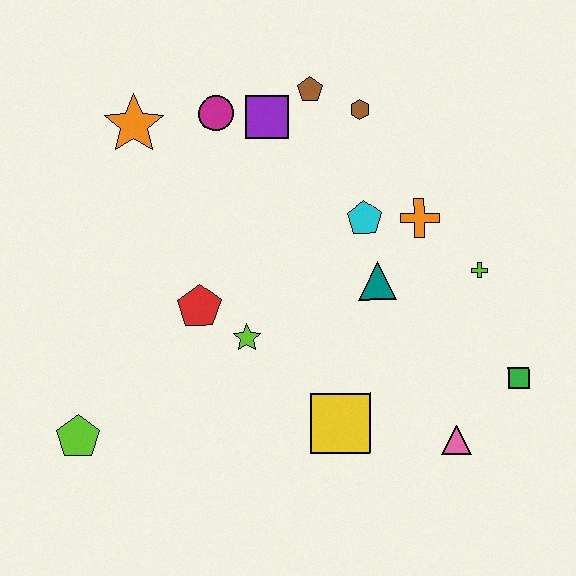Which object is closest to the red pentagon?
The lime star is closest to the red pentagon.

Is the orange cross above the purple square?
No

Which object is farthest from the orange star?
The green square is farthest from the orange star.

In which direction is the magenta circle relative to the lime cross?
The magenta circle is to the left of the lime cross.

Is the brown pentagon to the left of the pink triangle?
Yes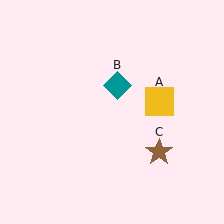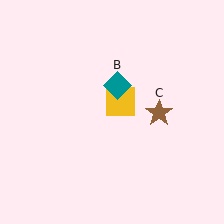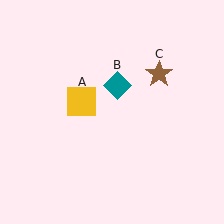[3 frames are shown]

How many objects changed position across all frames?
2 objects changed position: yellow square (object A), brown star (object C).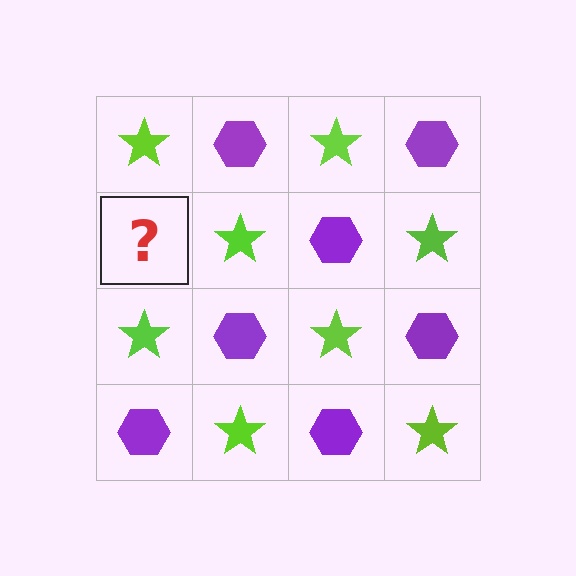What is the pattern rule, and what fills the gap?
The rule is that it alternates lime star and purple hexagon in a checkerboard pattern. The gap should be filled with a purple hexagon.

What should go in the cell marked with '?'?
The missing cell should contain a purple hexagon.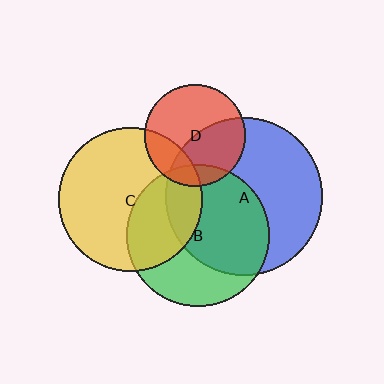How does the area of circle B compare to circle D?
Approximately 2.0 times.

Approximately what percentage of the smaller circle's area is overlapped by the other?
Approximately 55%.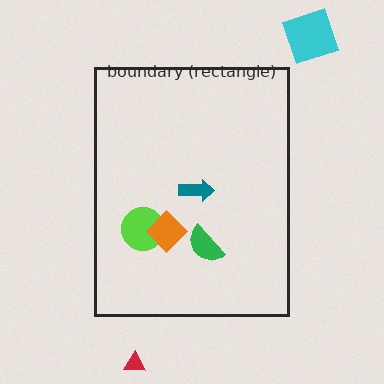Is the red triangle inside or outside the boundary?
Outside.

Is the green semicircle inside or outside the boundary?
Inside.